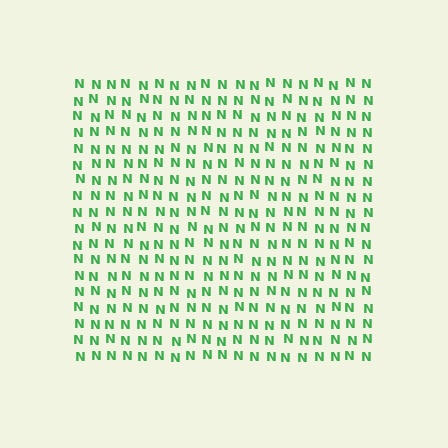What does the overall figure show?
The overall figure shows a square.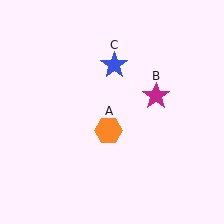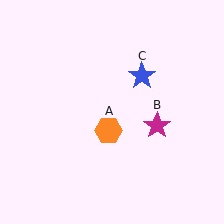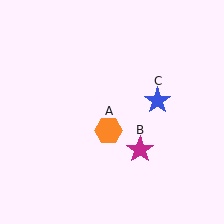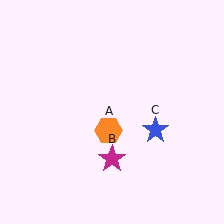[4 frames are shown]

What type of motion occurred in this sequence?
The magenta star (object B), blue star (object C) rotated clockwise around the center of the scene.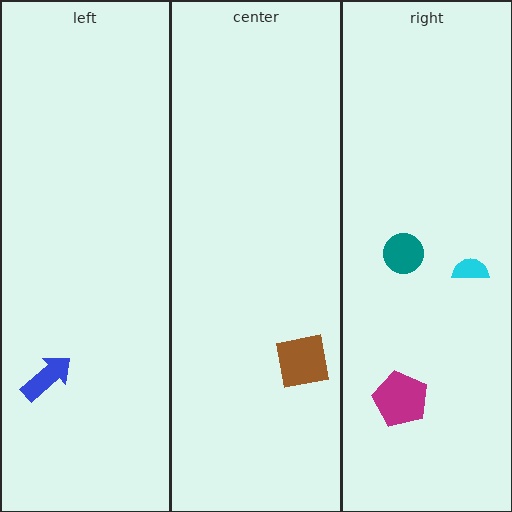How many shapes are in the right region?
3.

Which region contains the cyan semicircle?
The right region.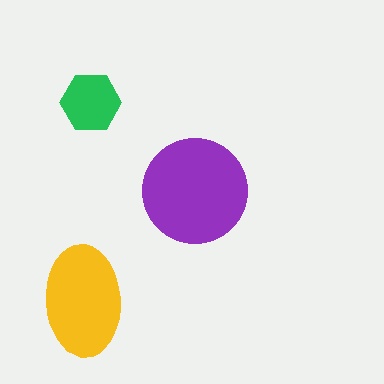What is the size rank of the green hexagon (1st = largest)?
3rd.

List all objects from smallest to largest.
The green hexagon, the yellow ellipse, the purple circle.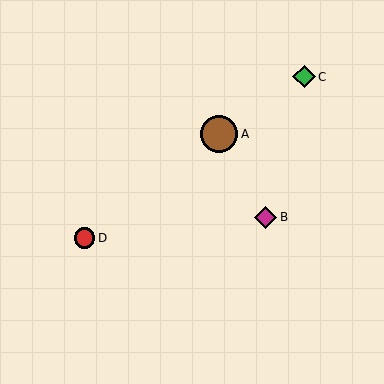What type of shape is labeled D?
Shape D is a red circle.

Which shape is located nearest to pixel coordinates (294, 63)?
The green diamond (labeled C) at (304, 77) is nearest to that location.